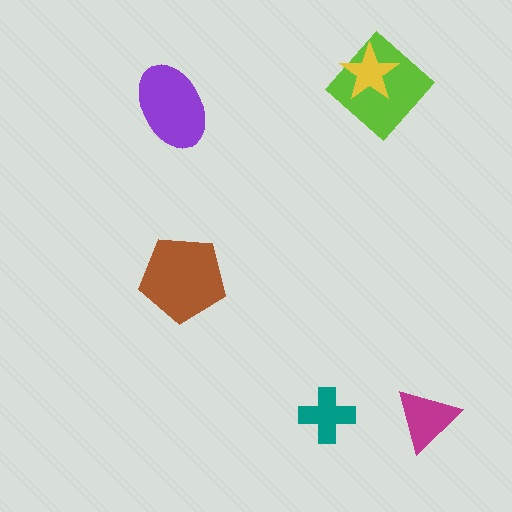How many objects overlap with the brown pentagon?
0 objects overlap with the brown pentagon.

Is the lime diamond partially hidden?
Yes, it is partially covered by another shape.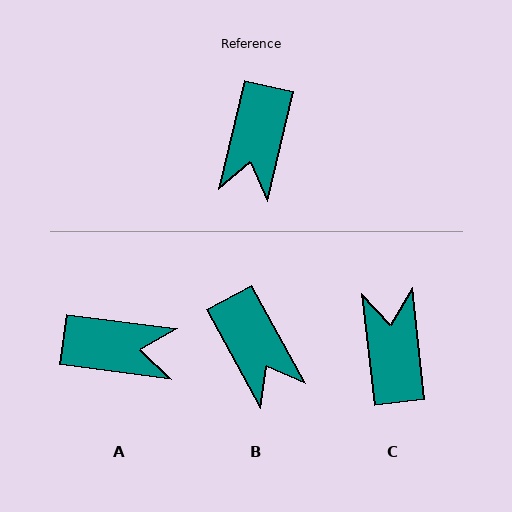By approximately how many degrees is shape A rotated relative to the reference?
Approximately 96 degrees counter-clockwise.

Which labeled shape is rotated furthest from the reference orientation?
C, about 160 degrees away.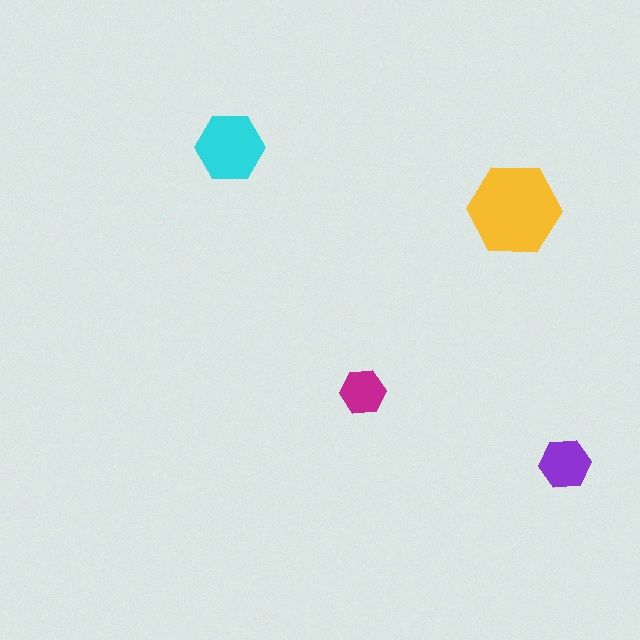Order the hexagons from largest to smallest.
the yellow one, the cyan one, the purple one, the magenta one.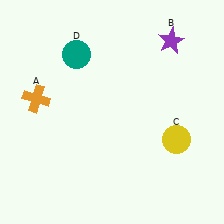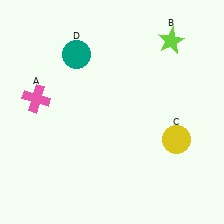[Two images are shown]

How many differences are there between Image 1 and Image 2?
There are 2 differences between the two images.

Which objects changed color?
A changed from orange to pink. B changed from purple to lime.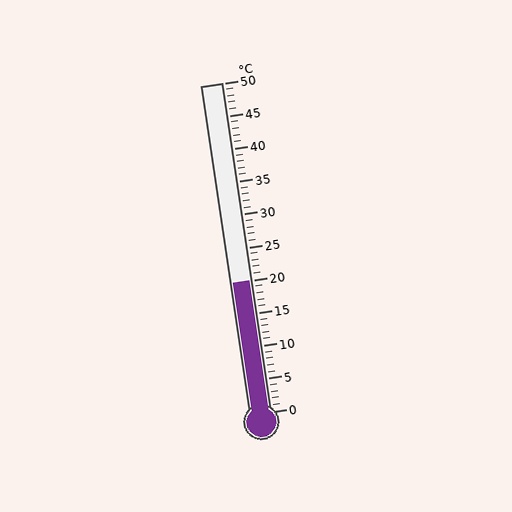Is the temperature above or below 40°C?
The temperature is below 40°C.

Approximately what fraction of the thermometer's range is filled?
The thermometer is filled to approximately 40% of its range.